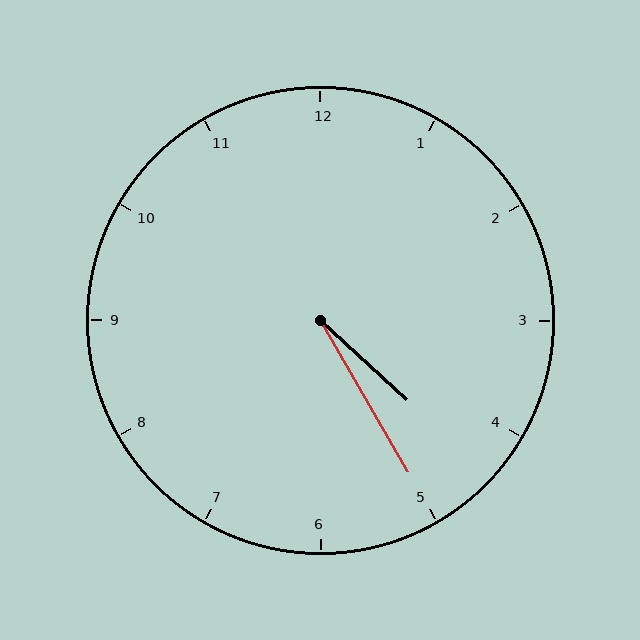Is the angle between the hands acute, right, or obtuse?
It is acute.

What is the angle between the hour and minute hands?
Approximately 18 degrees.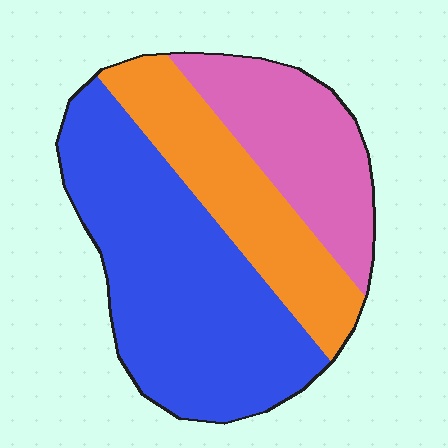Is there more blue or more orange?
Blue.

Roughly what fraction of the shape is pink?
Pink covers around 25% of the shape.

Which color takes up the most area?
Blue, at roughly 50%.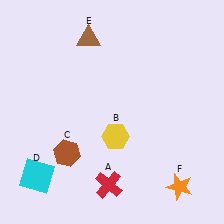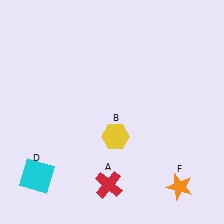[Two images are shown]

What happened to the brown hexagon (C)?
The brown hexagon (C) was removed in Image 2. It was in the bottom-left area of Image 1.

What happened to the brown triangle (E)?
The brown triangle (E) was removed in Image 2. It was in the top-left area of Image 1.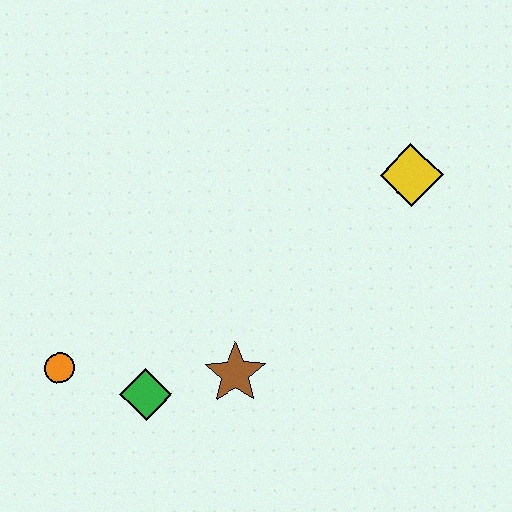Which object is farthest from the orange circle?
The yellow diamond is farthest from the orange circle.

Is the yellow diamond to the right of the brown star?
Yes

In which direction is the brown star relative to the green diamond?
The brown star is to the right of the green diamond.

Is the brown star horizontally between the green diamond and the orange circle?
No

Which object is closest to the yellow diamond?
The brown star is closest to the yellow diamond.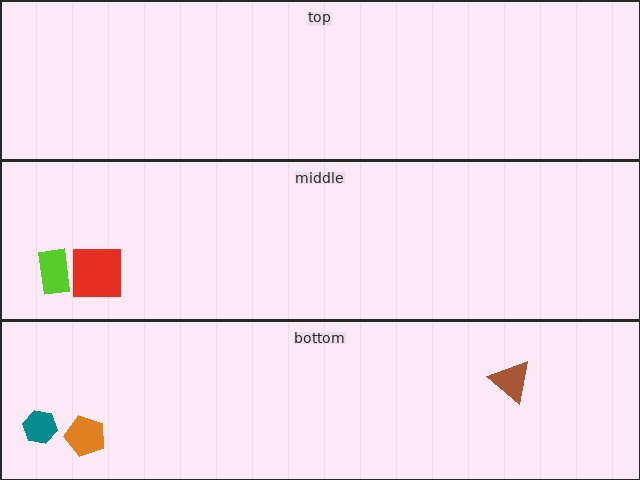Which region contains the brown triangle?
The bottom region.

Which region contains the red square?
The middle region.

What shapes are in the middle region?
The red square, the lime rectangle.